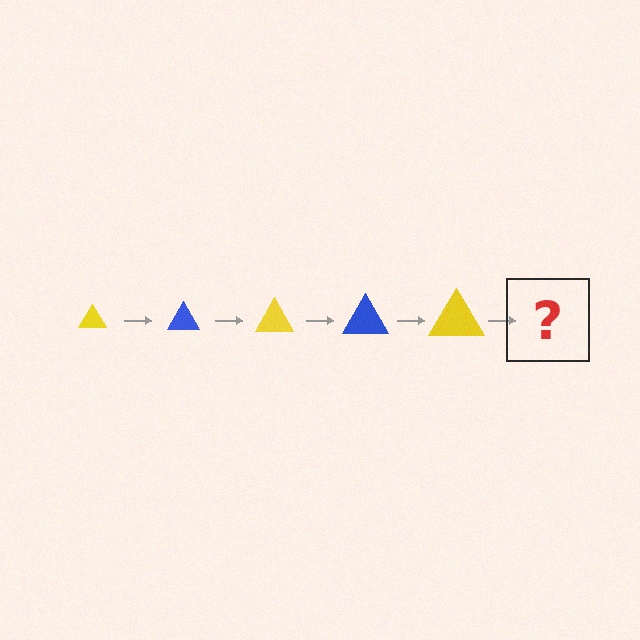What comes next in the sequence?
The next element should be a blue triangle, larger than the previous one.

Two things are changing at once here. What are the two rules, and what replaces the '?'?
The two rules are that the triangle grows larger each step and the color cycles through yellow and blue. The '?' should be a blue triangle, larger than the previous one.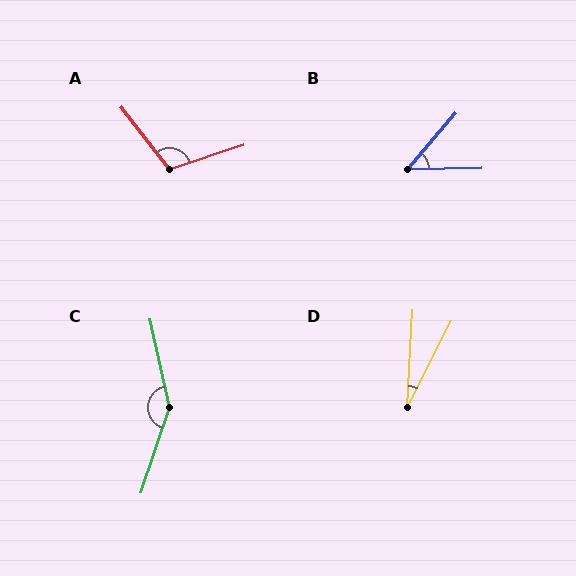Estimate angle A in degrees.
Approximately 110 degrees.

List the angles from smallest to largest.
D (24°), B (48°), A (110°), C (149°).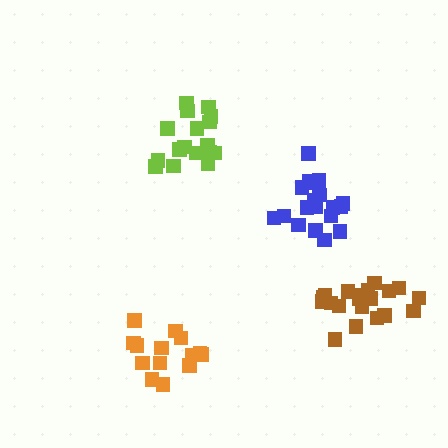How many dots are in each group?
Group 1: 14 dots, Group 2: 17 dots, Group 3: 19 dots, Group 4: 20 dots (70 total).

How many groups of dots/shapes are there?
There are 4 groups.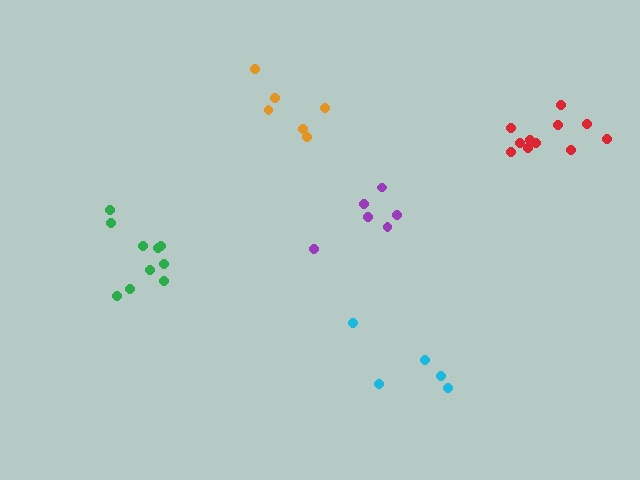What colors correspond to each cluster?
The clusters are colored: green, orange, purple, cyan, red.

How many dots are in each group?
Group 1: 10 dots, Group 2: 6 dots, Group 3: 6 dots, Group 4: 5 dots, Group 5: 11 dots (38 total).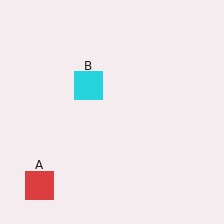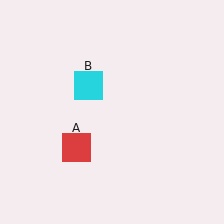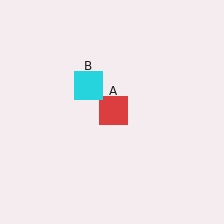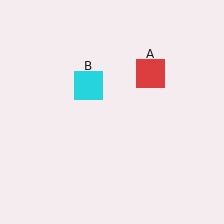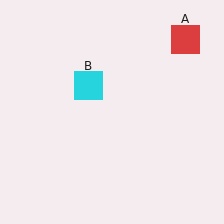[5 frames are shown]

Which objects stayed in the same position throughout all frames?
Cyan square (object B) remained stationary.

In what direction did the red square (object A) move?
The red square (object A) moved up and to the right.